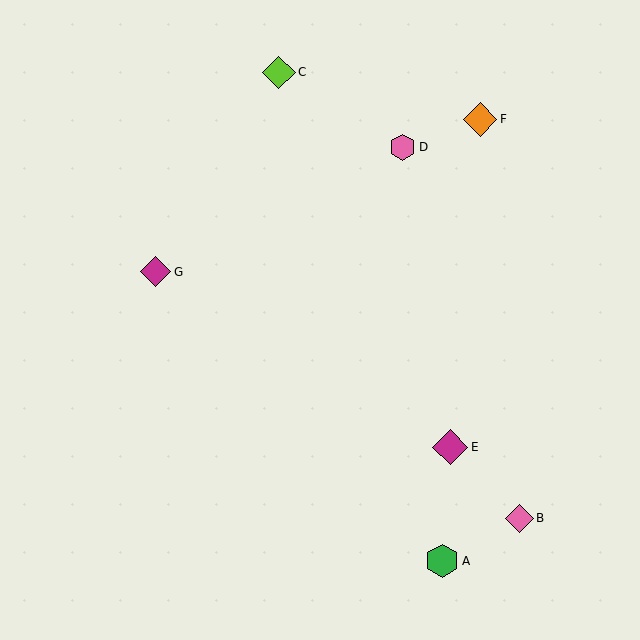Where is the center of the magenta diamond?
The center of the magenta diamond is at (156, 272).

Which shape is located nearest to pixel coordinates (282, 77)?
The lime diamond (labeled C) at (279, 72) is nearest to that location.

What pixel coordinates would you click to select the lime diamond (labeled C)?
Click at (279, 72) to select the lime diamond C.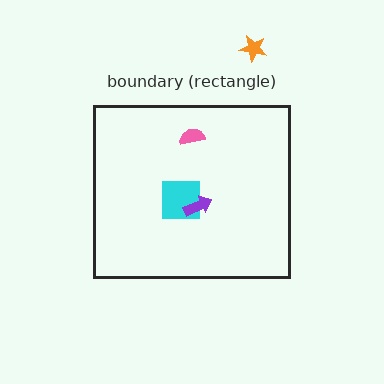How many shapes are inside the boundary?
3 inside, 1 outside.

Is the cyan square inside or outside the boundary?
Inside.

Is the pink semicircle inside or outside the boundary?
Inside.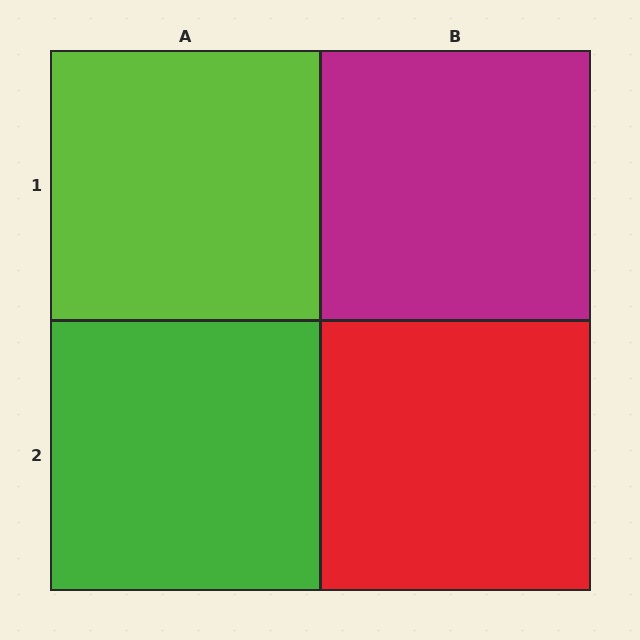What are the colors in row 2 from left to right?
Green, red.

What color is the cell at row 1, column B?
Magenta.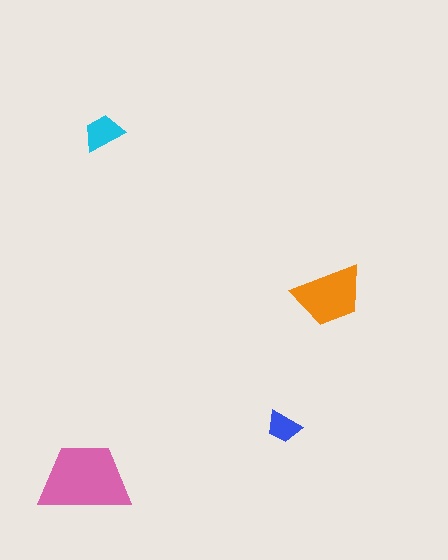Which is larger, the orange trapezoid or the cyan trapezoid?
The orange one.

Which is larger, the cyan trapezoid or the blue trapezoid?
The cyan one.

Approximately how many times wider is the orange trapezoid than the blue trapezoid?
About 2 times wider.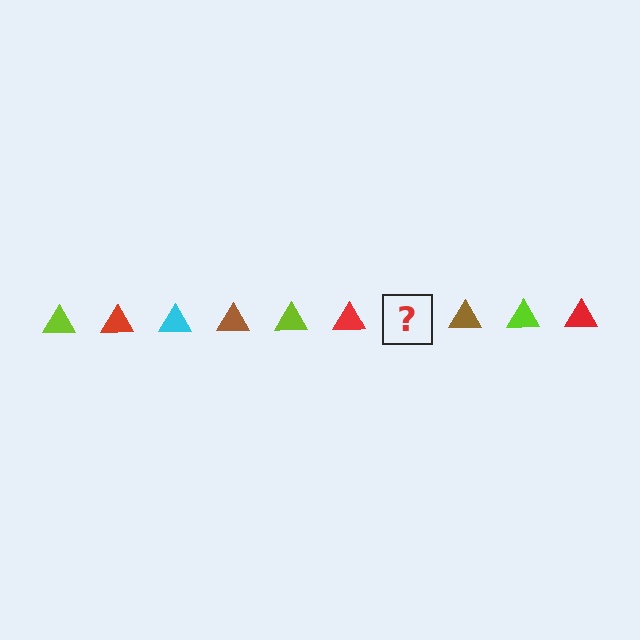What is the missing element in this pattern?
The missing element is a cyan triangle.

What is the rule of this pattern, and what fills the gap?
The rule is that the pattern cycles through lime, red, cyan, brown triangles. The gap should be filled with a cyan triangle.